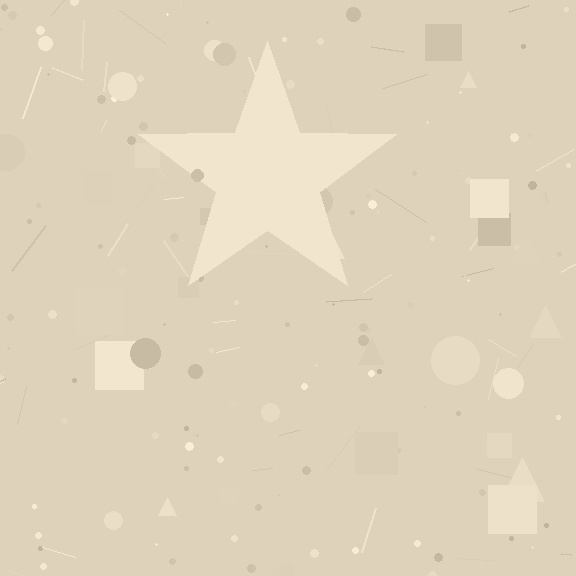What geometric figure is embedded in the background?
A star is embedded in the background.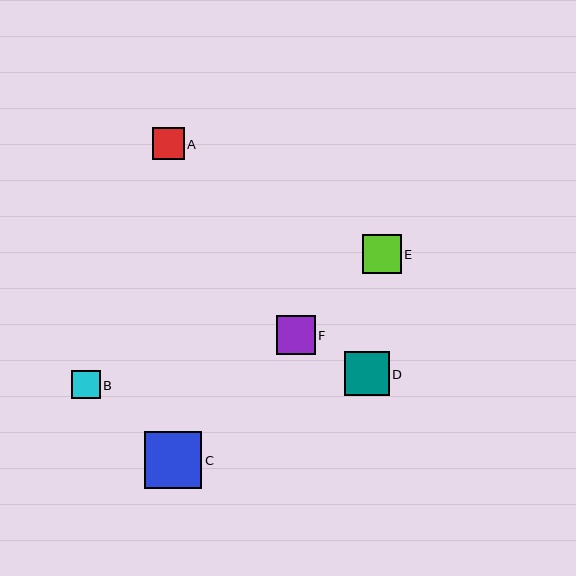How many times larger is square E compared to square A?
Square E is approximately 1.2 times the size of square A.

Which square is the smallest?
Square B is the smallest with a size of approximately 28 pixels.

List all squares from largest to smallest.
From largest to smallest: C, D, F, E, A, B.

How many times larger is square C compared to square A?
Square C is approximately 1.8 times the size of square A.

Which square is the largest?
Square C is the largest with a size of approximately 57 pixels.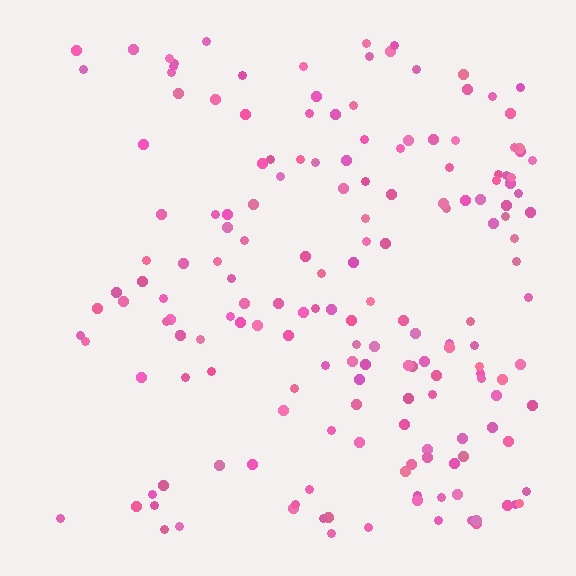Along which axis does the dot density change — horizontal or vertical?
Horizontal.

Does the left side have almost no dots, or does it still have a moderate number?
Still a moderate number, just noticeably fewer than the right.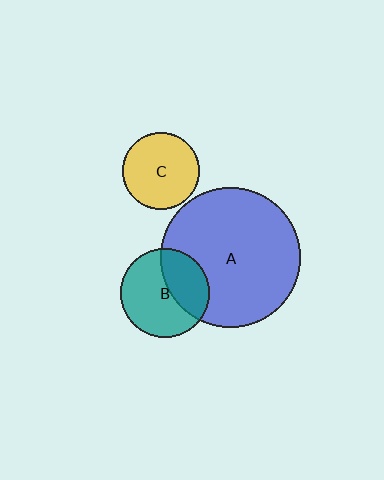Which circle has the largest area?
Circle A (blue).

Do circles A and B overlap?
Yes.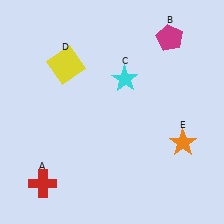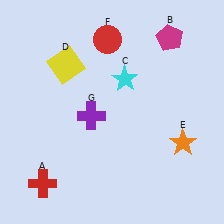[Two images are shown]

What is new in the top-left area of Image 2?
A red circle (F) was added in the top-left area of Image 2.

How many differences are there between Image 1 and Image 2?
There are 2 differences between the two images.